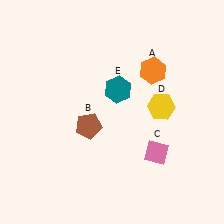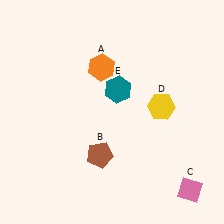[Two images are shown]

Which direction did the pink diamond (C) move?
The pink diamond (C) moved down.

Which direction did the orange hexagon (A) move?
The orange hexagon (A) moved left.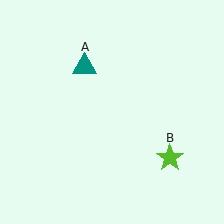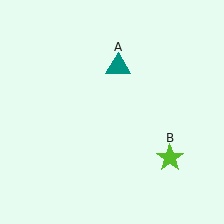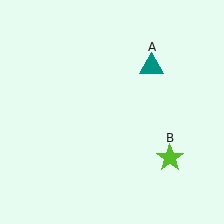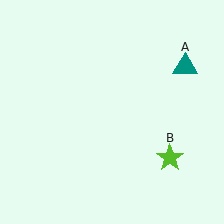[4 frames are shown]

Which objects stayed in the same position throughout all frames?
Lime star (object B) remained stationary.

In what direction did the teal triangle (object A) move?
The teal triangle (object A) moved right.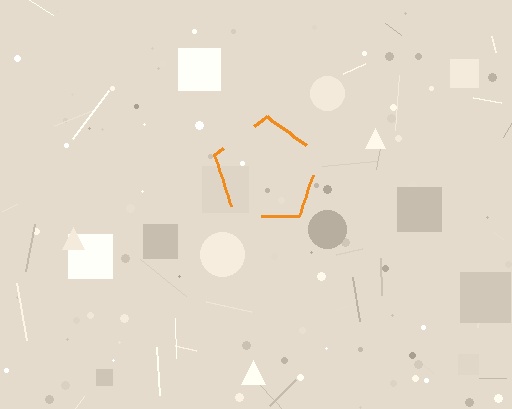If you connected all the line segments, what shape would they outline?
They would outline a pentagon.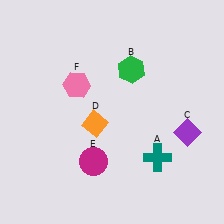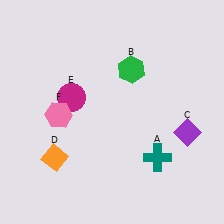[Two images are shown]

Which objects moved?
The objects that moved are: the orange diamond (D), the magenta circle (E), the pink hexagon (F).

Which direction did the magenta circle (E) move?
The magenta circle (E) moved up.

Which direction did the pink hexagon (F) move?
The pink hexagon (F) moved down.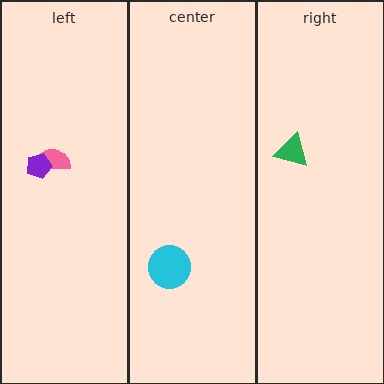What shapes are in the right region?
The green triangle.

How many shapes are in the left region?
2.